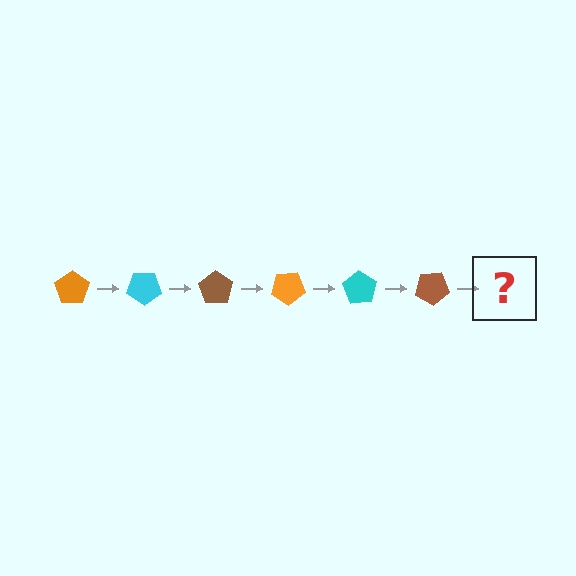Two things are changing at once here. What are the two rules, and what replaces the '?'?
The two rules are that it rotates 35 degrees each step and the color cycles through orange, cyan, and brown. The '?' should be an orange pentagon, rotated 210 degrees from the start.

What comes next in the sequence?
The next element should be an orange pentagon, rotated 210 degrees from the start.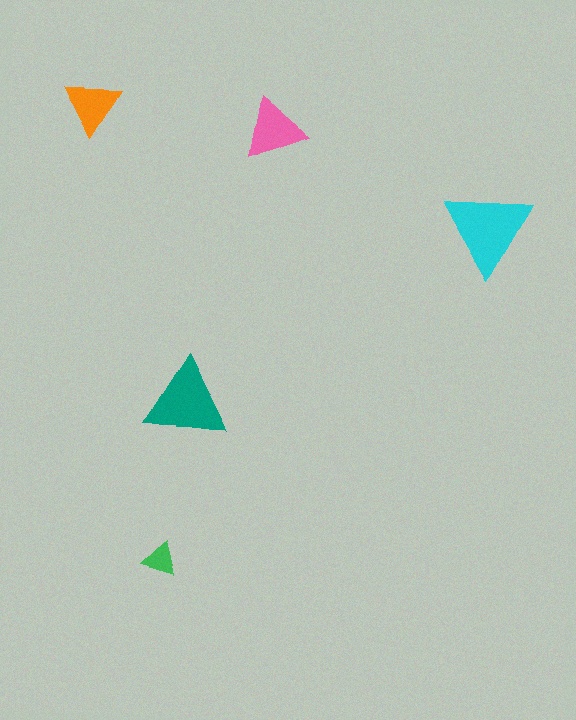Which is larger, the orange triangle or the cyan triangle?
The cyan one.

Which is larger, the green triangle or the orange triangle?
The orange one.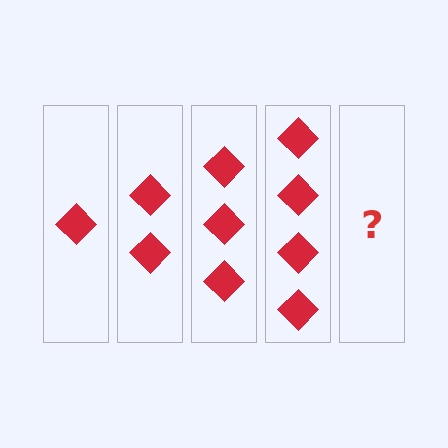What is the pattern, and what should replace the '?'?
The pattern is that each step adds one more diamond. The '?' should be 5 diamonds.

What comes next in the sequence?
The next element should be 5 diamonds.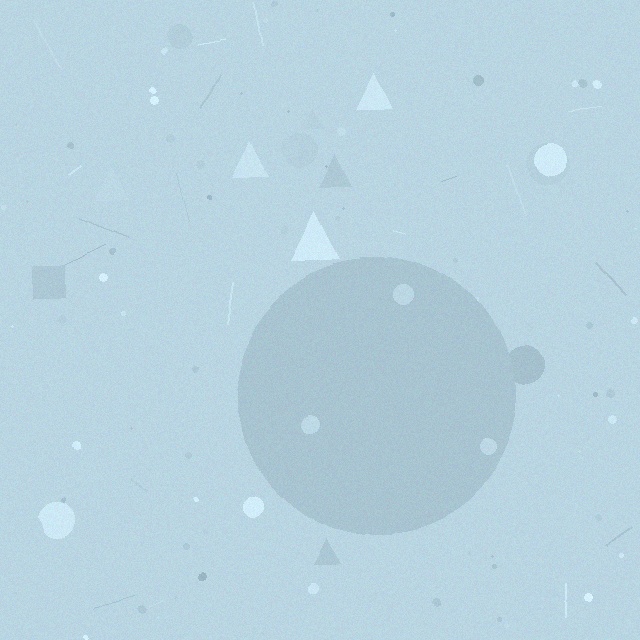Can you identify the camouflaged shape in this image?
The camouflaged shape is a circle.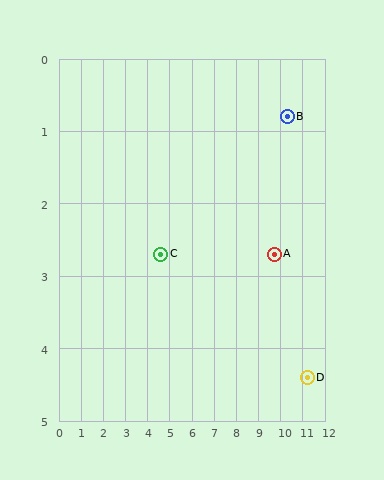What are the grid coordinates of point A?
Point A is at approximately (9.7, 2.7).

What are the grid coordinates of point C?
Point C is at approximately (4.6, 2.7).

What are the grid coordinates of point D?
Point D is at approximately (11.2, 4.4).